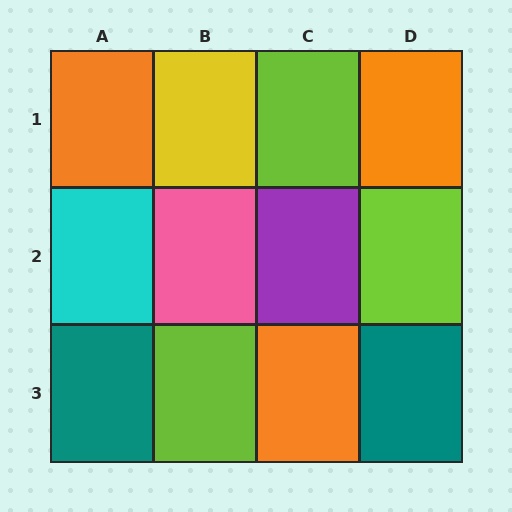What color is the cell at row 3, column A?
Teal.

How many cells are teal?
2 cells are teal.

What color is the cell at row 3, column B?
Lime.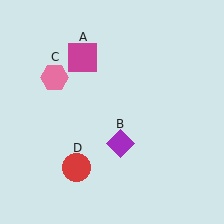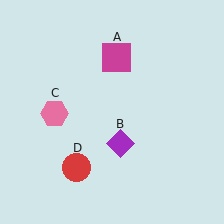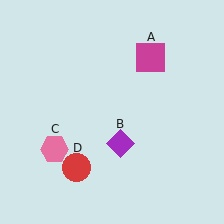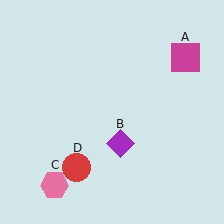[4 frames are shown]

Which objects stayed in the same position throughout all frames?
Purple diamond (object B) and red circle (object D) remained stationary.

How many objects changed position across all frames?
2 objects changed position: magenta square (object A), pink hexagon (object C).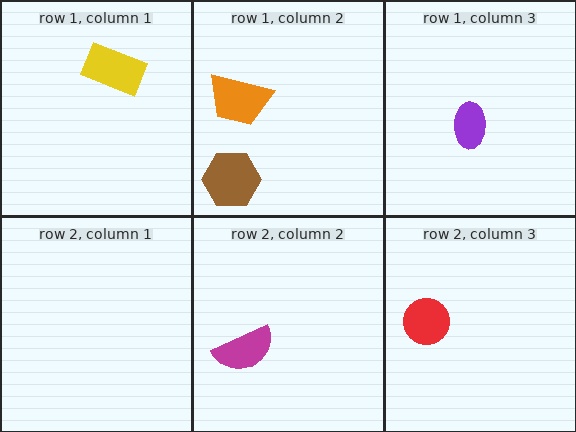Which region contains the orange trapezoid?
The row 1, column 2 region.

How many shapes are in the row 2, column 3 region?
1.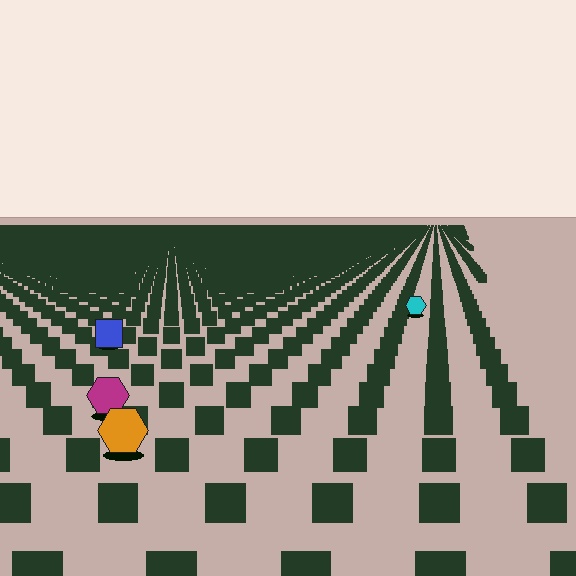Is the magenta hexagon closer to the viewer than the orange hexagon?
No. The orange hexagon is closer — you can tell from the texture gradient: the ground texture is coarser near it.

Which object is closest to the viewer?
The orange hexagon is closest. The texture marks near it are larger and more spread out.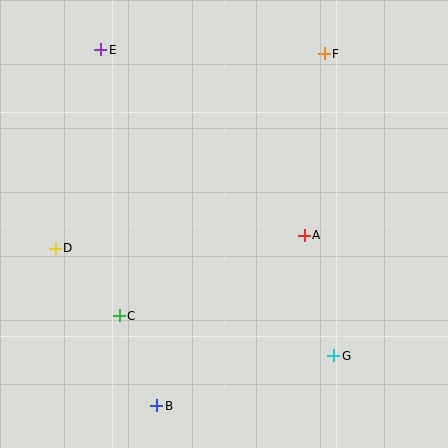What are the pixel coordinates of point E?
Point E is at (101, 50).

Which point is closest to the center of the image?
Point A at (304, 235) is closest to the center.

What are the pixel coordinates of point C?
Point C is at (119, 316).